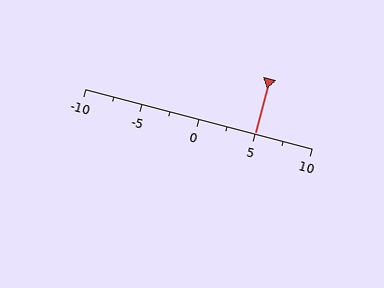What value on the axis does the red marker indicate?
The marker indicates approximately 5.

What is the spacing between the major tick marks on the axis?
The major ticks are spaced 5 apart.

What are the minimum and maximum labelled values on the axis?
The axis runs from -10 to 10.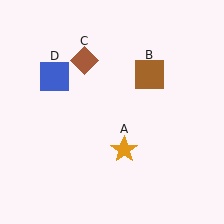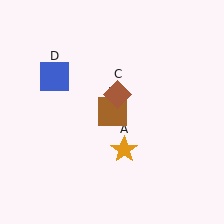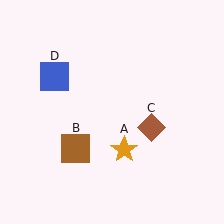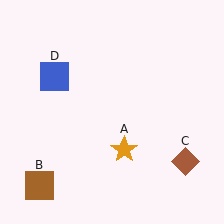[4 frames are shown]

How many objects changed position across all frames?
2 objects changed position: brown square (object B), brown diamond (object C).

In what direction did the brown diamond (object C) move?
The brown diamond (object C) moved down and to the right.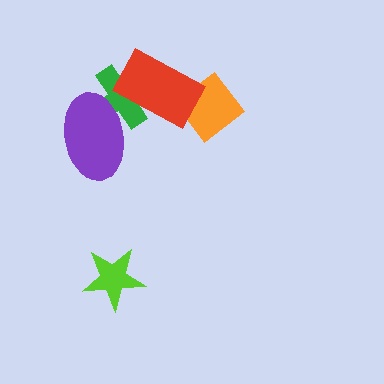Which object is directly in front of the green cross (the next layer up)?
The purple ellipse is directly in front of the green cross.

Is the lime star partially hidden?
No, no other shape covers it.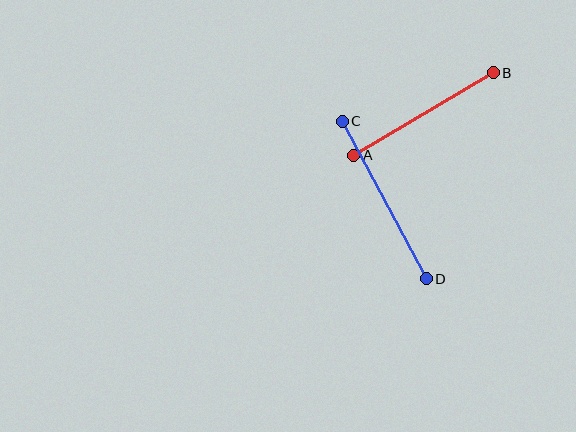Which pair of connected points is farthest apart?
Points C and D are farthest apart.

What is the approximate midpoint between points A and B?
The midpoint is at approximately (423, 114) pixels.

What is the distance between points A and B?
The distance is approximately 162 pixels.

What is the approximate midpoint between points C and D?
The midpoint is at approximately (384, 200) pixels.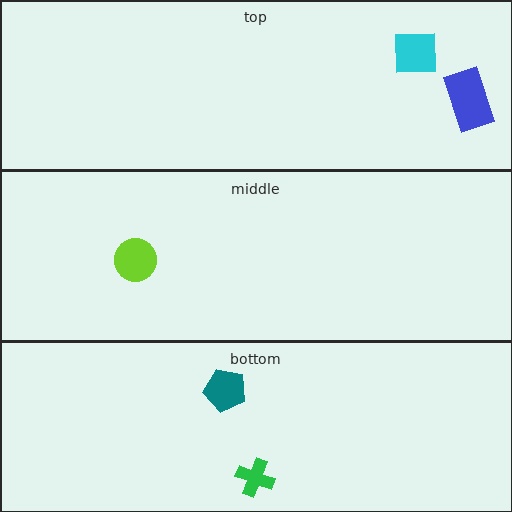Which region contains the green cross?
The bottom region.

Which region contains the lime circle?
The middle region.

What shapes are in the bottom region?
The green cross, the teal pentagon.